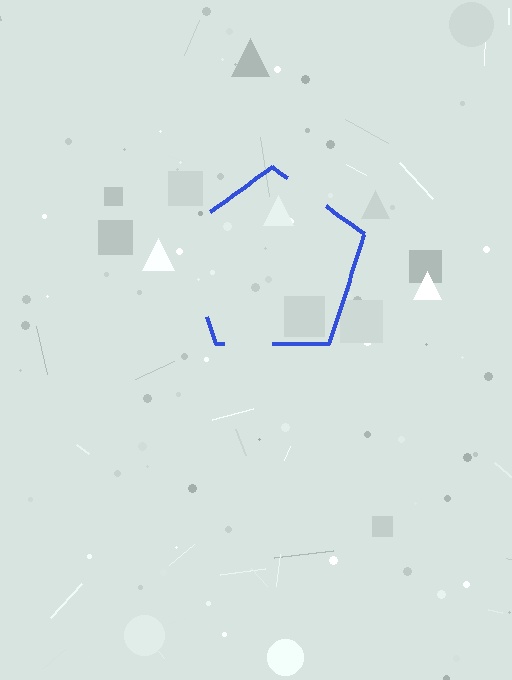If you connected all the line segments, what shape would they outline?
They would outline a pentagon.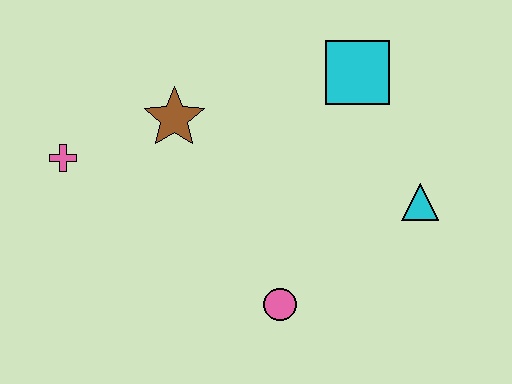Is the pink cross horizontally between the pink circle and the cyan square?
No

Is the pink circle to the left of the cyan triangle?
Yes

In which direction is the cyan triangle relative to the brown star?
The cyan triangle is to the right of the brown star.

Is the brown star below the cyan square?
Yes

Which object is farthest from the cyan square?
The pink cross is farthest from the cyan square.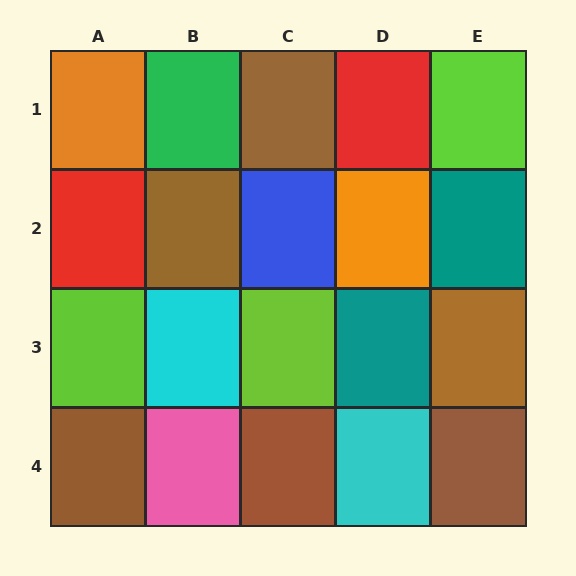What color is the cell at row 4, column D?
Cyan.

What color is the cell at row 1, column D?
Red.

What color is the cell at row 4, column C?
Brown.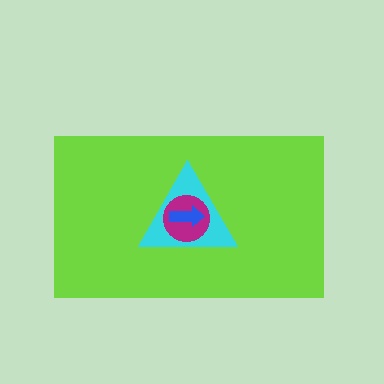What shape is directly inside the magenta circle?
The blue arrow.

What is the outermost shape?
The lime rectangle.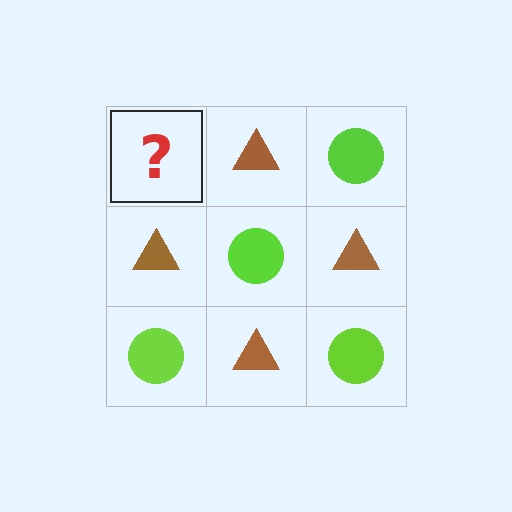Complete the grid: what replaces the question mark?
The question mark should be replaced with a lime circle.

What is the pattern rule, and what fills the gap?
The rule is that it alternates lime circle and brown triangle in a checkerboard pattern. The gap should be filled with a lime circle.